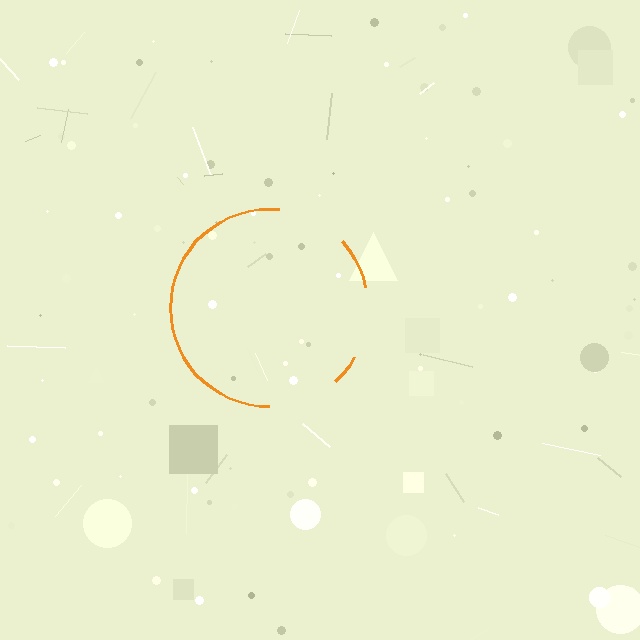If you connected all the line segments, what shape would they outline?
They would outline a circle.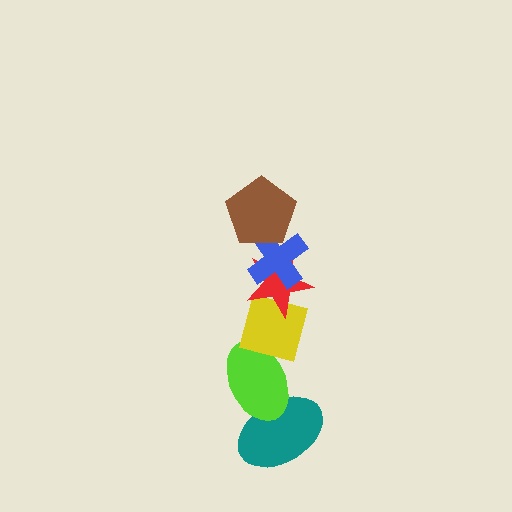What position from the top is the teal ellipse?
The teal ellipse is 6th from the top.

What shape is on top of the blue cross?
The brown pentagon is on top of the blue cross.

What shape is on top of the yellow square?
The red star is on top of the yellow square.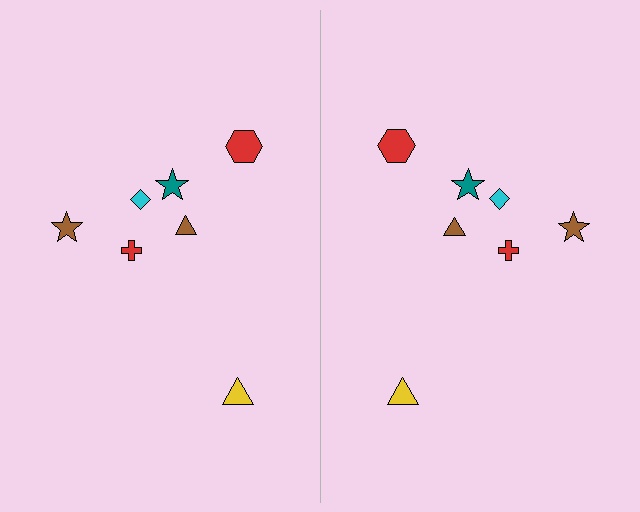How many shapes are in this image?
There are 14 shapes in this image.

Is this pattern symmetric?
Yes, this pattern has bilateral (reflection) symmetry.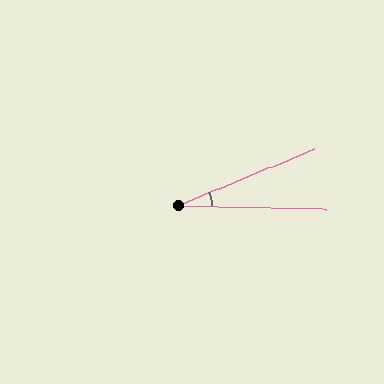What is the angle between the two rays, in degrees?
Approximately 24 degrees.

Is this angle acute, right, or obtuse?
It is acute.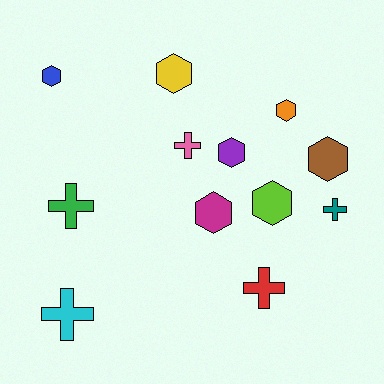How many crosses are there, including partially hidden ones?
There are 5 crosses.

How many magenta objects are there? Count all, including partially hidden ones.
There is 1 magenta object.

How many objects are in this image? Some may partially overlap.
There are 12 objects.